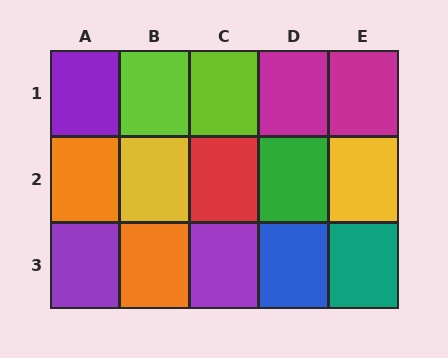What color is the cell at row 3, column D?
Blue.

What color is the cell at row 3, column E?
Teal.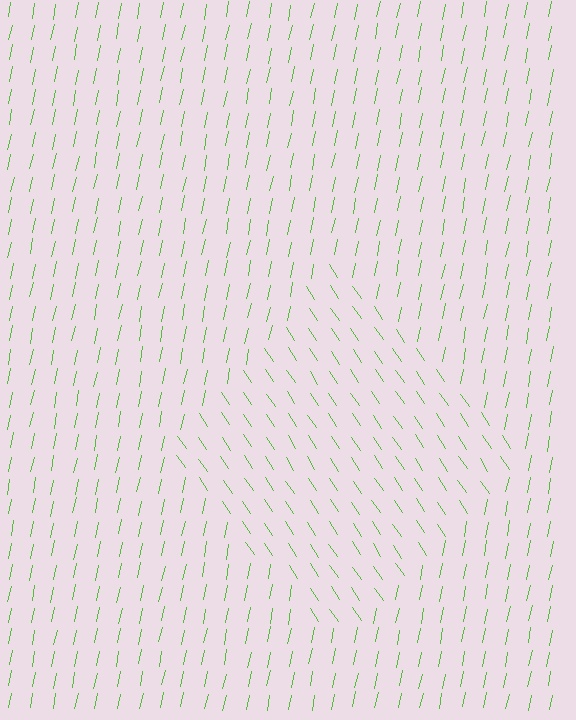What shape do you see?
I see a diamond.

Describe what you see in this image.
The image is filled with small lime line segments. A diamond region in the image has lines oriented differently from the surrounding lines, creating a visible texture boundary.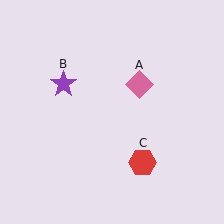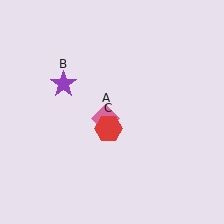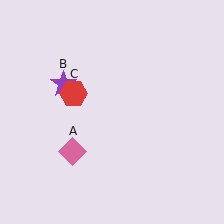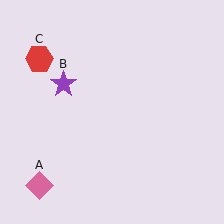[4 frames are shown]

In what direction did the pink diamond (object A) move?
The pink diamond (object A) moved down and to the left.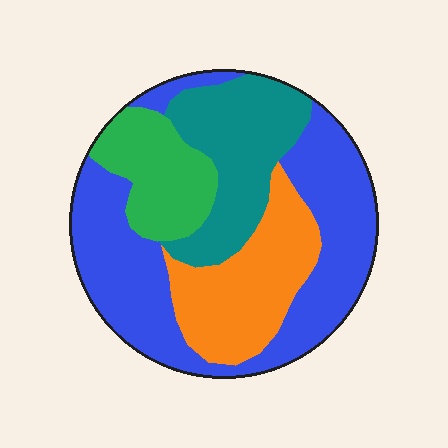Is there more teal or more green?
Teal.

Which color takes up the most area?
Blue, at roughly 45%.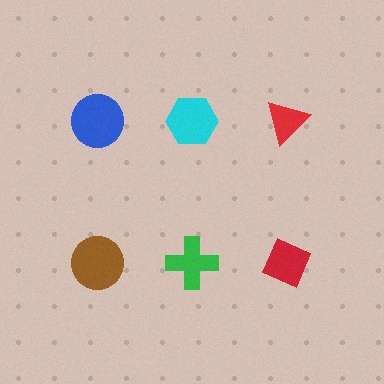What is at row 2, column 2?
A green cross.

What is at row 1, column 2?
A cyan hexagon.